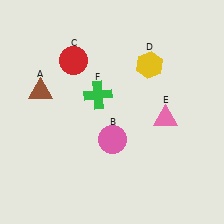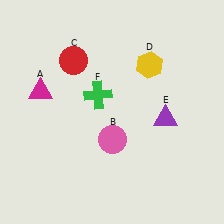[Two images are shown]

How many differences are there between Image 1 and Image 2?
There are 2 differences between the two images.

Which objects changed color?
A changed from brown to magenta. E changed from pink to purple.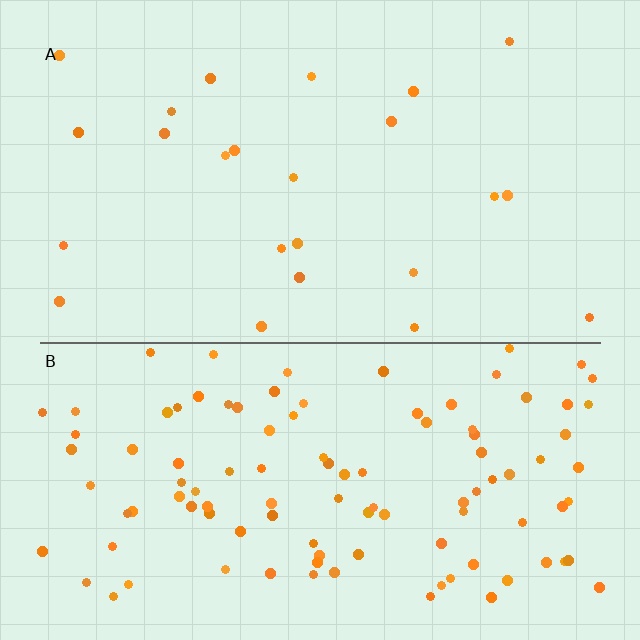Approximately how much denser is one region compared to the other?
Approximately 4.5× — region B over region A.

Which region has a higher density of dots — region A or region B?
B (the bottom).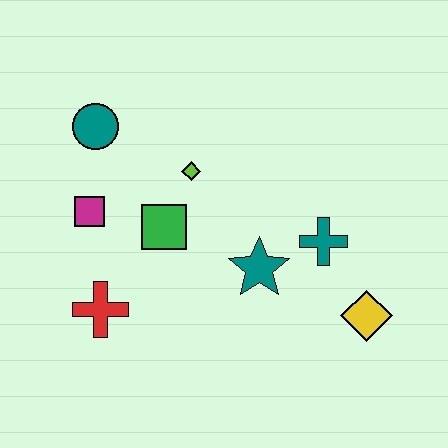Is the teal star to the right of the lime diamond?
Yes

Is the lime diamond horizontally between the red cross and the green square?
No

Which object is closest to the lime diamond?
The green square is closest to the lime diamond.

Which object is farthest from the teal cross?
The teal circle is farthest from the teal cross.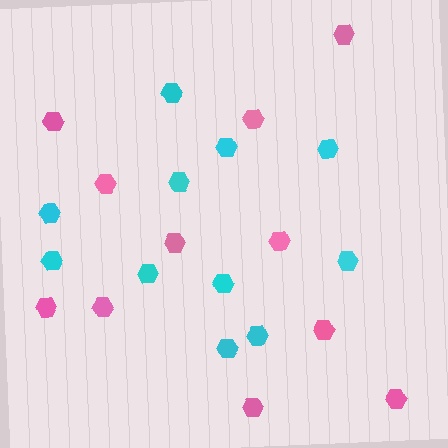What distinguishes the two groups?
There are 2 groups: one group of cyan hexagons (11) and one group of pink hexagons (11).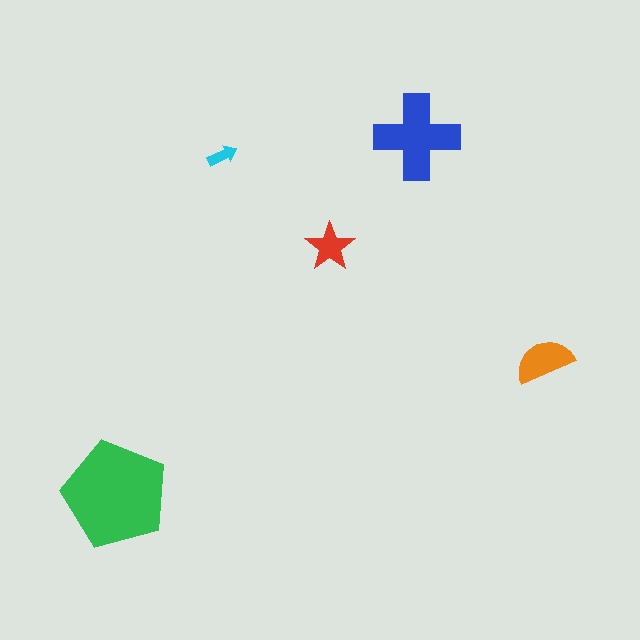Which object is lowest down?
The green pentagon is bottommost.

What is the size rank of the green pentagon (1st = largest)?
1st.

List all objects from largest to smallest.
The green pentagon, the blue cross, the orange semicircle, the red star, the cyan arrow.